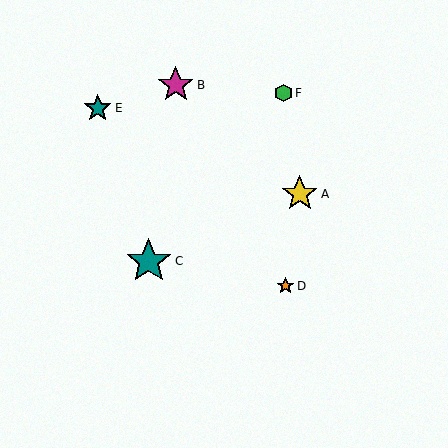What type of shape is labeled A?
Shape A is a yellow star.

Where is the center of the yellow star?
The center of the yellow star is at (300, 194).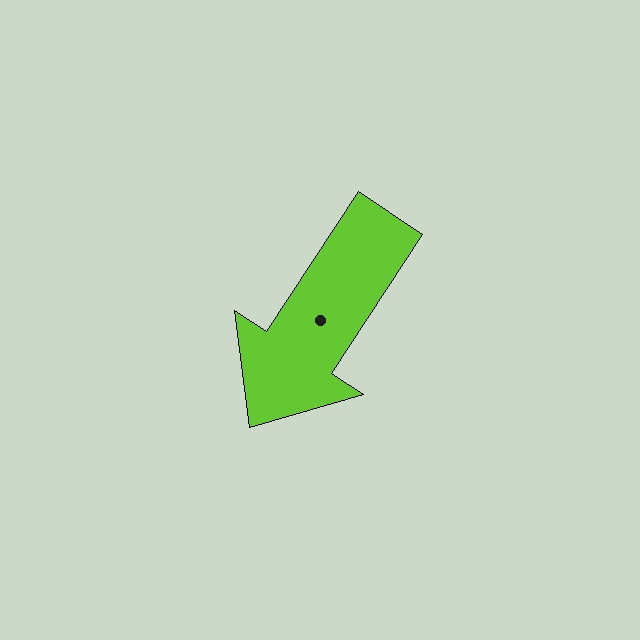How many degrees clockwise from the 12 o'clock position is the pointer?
Approximately 213 degrees.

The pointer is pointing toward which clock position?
Roughly 7 o'clock.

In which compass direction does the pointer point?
Southwest.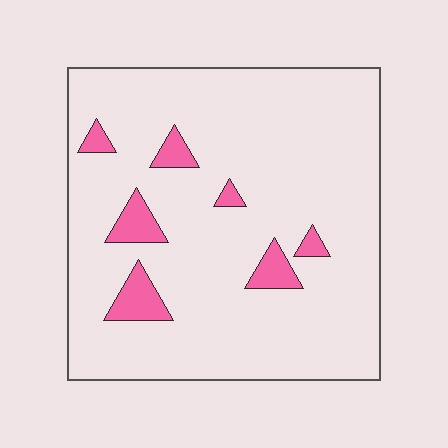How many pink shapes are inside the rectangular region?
7.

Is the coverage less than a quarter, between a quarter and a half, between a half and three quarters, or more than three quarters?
Less than a quarter.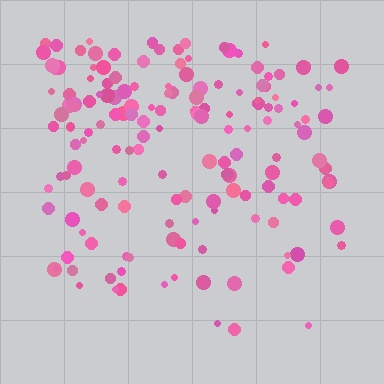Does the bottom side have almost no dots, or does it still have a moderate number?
Still a moderate number, just noticeably fewer than the top.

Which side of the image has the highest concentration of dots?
The top.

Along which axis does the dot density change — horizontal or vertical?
Vertical.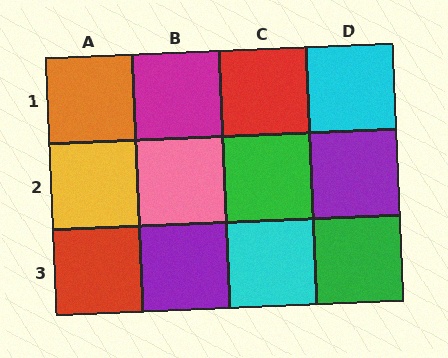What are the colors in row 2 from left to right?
Yellow, pink, green, purple.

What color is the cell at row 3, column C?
Cyan.